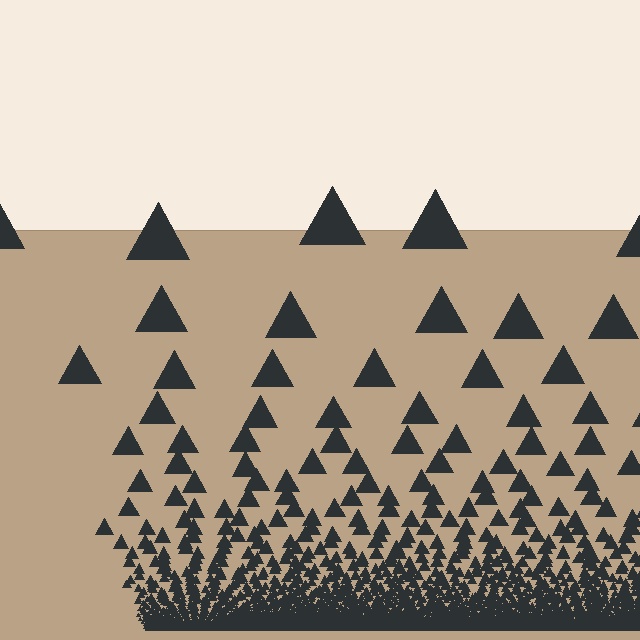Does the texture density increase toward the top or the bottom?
Density increases toward the bottom.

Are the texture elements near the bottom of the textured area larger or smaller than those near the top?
Smaller. The gradient is inverted — elements near the bottom are smaller and denser.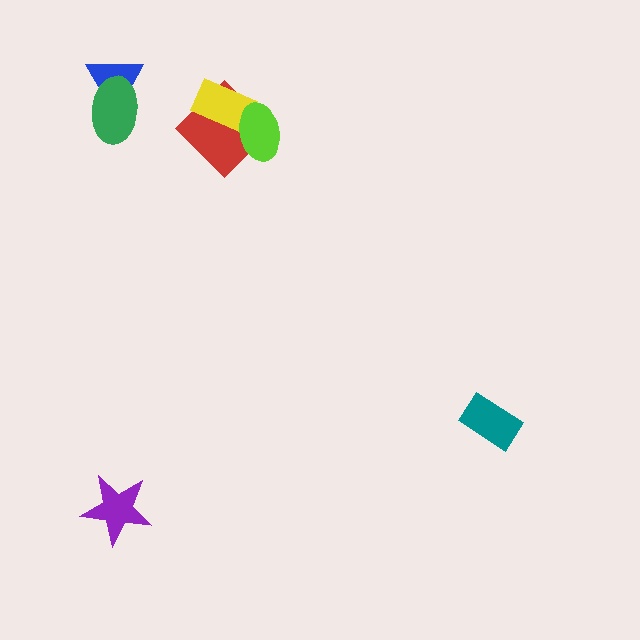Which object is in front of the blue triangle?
The green ellipse is in front of the blue triangle.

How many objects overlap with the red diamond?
2 objects overlap with the red diamond.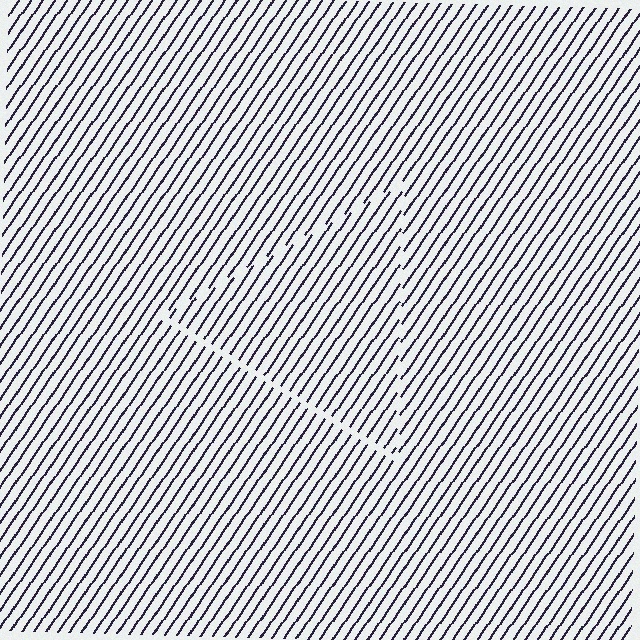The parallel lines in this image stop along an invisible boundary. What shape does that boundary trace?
An illusory triangle. The interior of the shape contains the same grating, shifted by half a period — the contour is defined by the phase discontinuity where line-ends from the inner and outer gratings abut.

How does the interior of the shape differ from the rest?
The interior of the shape contains the same grating, shifted by half a period — the contour is defined by the phase discontinuity where line-ends from the inner and outer gratings abut.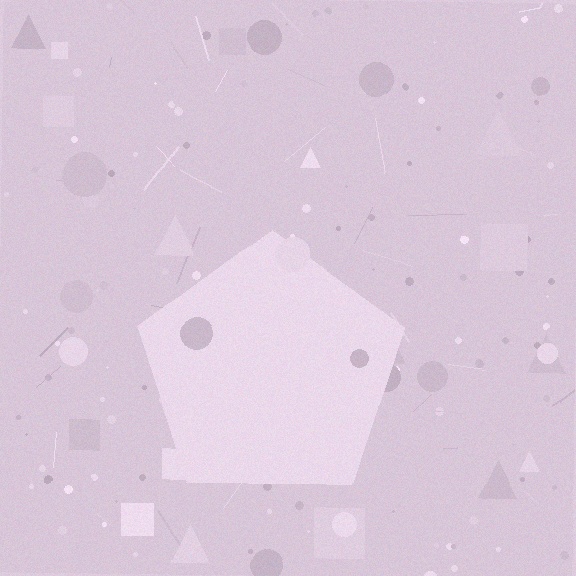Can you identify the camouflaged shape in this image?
The camouflaged shape is a pentagon.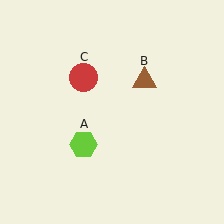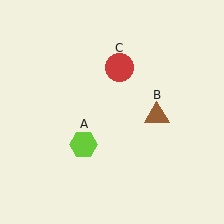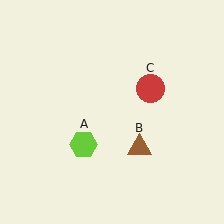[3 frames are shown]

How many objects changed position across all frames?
2 objects changed position: brown triangle (object B), red circle (object C).